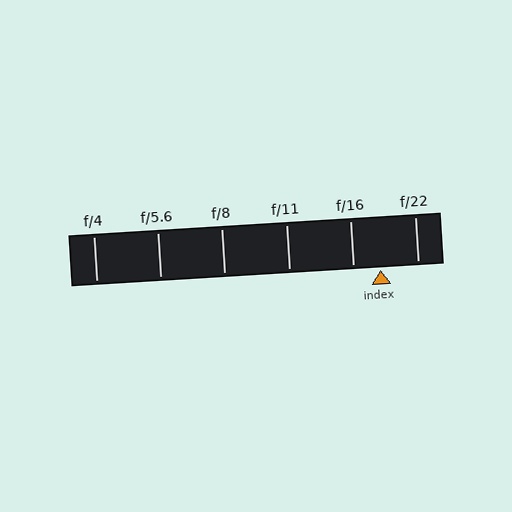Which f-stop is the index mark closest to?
The index mark is closest to f/16.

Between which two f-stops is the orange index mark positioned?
The index mark is between f/16 and f/22.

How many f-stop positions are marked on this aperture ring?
There are 6 f-stop positions marked.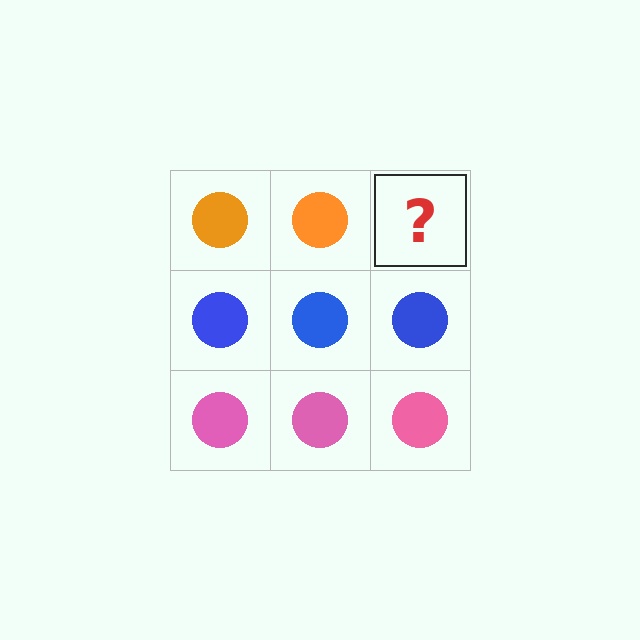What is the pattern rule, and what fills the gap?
The rule is that each row has a consistent color. The gap should be filled with an orange circle.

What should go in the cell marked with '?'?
The missing cell should contain an orange circle.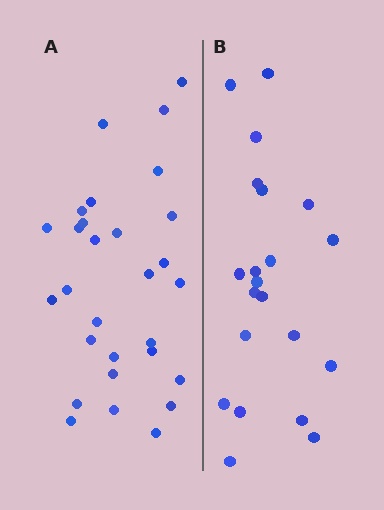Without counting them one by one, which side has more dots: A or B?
Region A (the left region) has more dots.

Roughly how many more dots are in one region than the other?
Region A has roughly 8 or so more dots than region B.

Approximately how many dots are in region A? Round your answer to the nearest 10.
About 30 dots. (The exact count is 29, which rounds to 30.)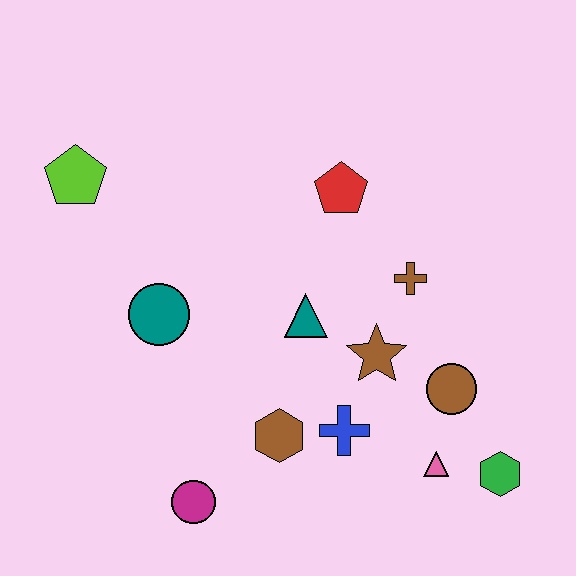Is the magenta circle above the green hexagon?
No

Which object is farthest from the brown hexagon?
The lime pentagon is farthest from the brown hexagon.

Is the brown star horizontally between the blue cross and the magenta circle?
No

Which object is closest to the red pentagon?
The brown cross is closest to the red pentagon.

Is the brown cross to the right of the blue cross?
Yes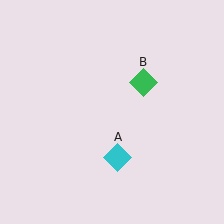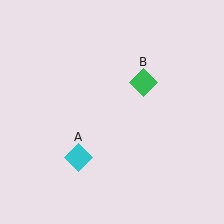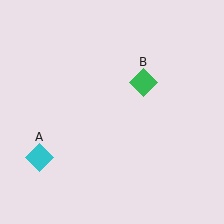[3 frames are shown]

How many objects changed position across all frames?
1 object changed position: cyan diamond (object A).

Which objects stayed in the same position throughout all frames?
Green diamond (object B) remained stationary.